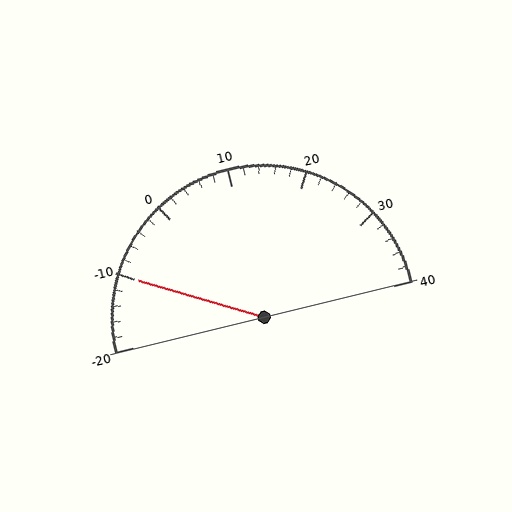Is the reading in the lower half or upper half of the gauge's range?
The reading is in the lower half of the range (-20 to 40).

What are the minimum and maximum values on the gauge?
The gauge ranges from -20 to 40.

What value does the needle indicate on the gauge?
The needle indicates approximately -10.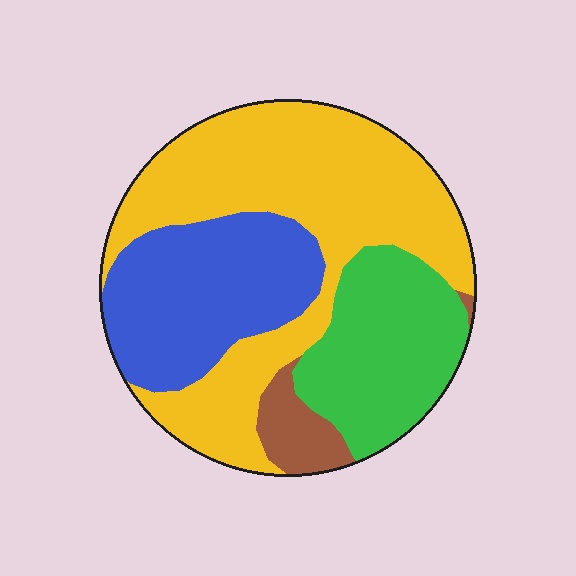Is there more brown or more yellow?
Yellow.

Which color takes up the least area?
Brown, at roughly 5%.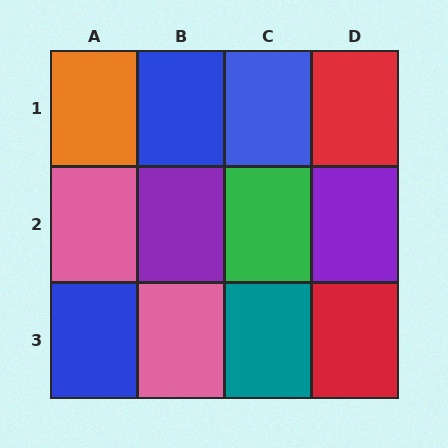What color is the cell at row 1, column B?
Blue.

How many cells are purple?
2 cells are purple.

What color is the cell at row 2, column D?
Purple.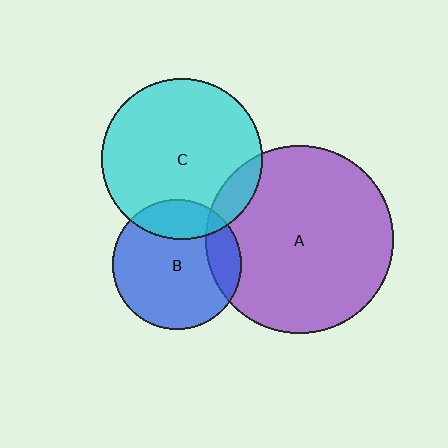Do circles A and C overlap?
Yes.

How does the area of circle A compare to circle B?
Approximately 2.1 times.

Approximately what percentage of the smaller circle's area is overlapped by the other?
Approximately 10%.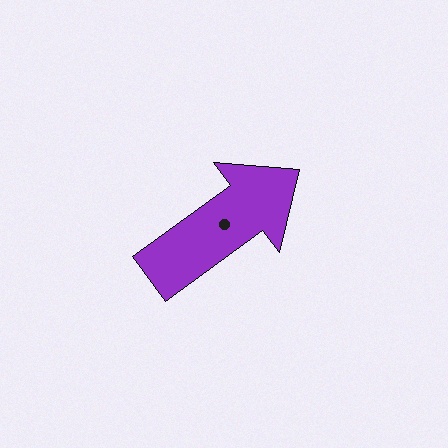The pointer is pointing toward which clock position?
Roughly 2 o'clock.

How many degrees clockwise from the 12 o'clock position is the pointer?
Approximately 54 degrees.